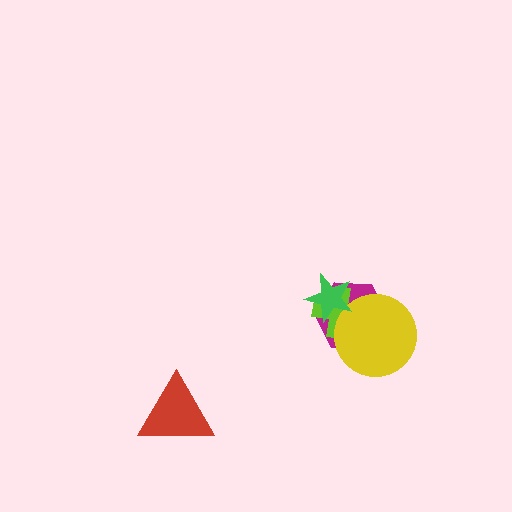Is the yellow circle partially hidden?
Yes, it is partially covered by another shape.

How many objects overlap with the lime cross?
3 objects overlap with the lime cross.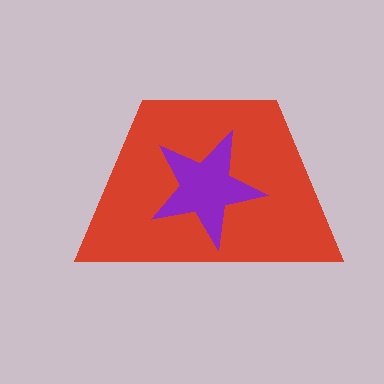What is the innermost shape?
The purple star.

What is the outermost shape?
The red trapezoid.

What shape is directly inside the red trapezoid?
The purple star.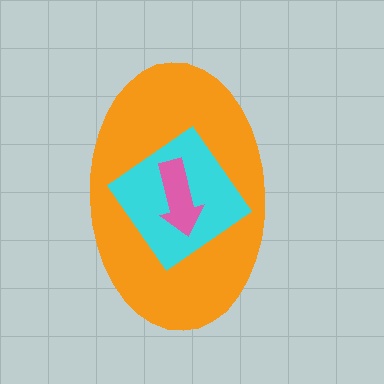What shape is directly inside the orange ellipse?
The cyan diamond.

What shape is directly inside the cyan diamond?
The pink arrow.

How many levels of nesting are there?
3.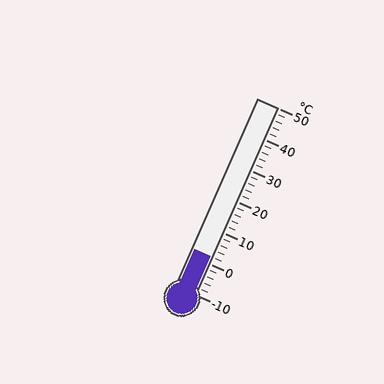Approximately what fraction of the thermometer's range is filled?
The thermometer is filled to approximately 20% of its range.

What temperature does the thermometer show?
The thermometer shows approximately 2°C.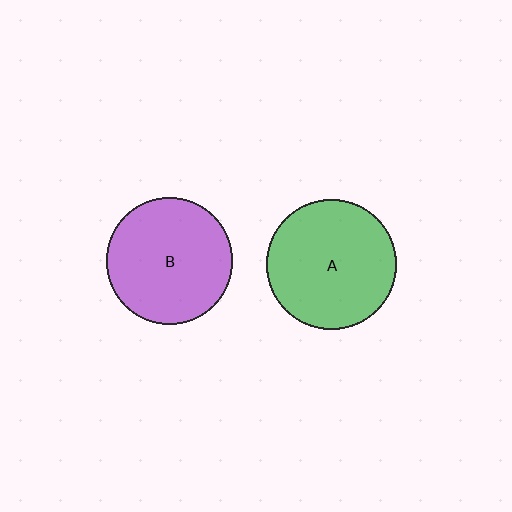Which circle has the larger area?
Circle A (green).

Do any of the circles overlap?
No, none of the circles overlap.